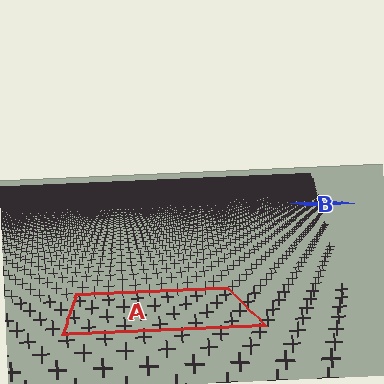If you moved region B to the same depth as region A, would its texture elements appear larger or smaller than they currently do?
They would appear larger. At a closer depth, the same texture elements are projected at a bigger on-screen size.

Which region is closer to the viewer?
Region A is closer. The texture elements there are larger and more spread out.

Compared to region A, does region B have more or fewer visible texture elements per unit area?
Region B has more texture elements per unit area — they are packed more densely because it is farther away.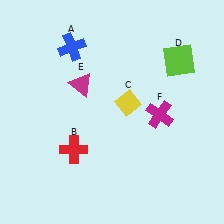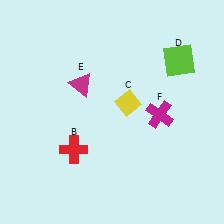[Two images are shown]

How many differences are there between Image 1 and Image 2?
There is 1 difference between the two images.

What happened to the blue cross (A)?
The blue cross (A) was removed in Image 2. It was in the top-left area of Image 1.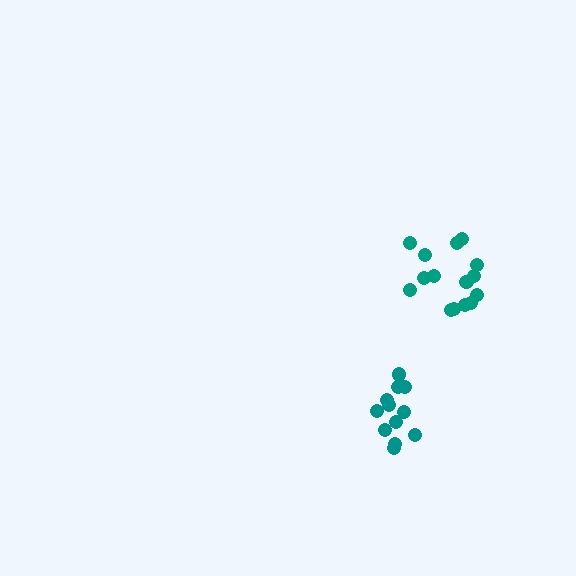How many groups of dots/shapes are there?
There are 2 groups.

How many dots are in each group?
Group 1: 12 dots, Group 2: 15 dots (27 total).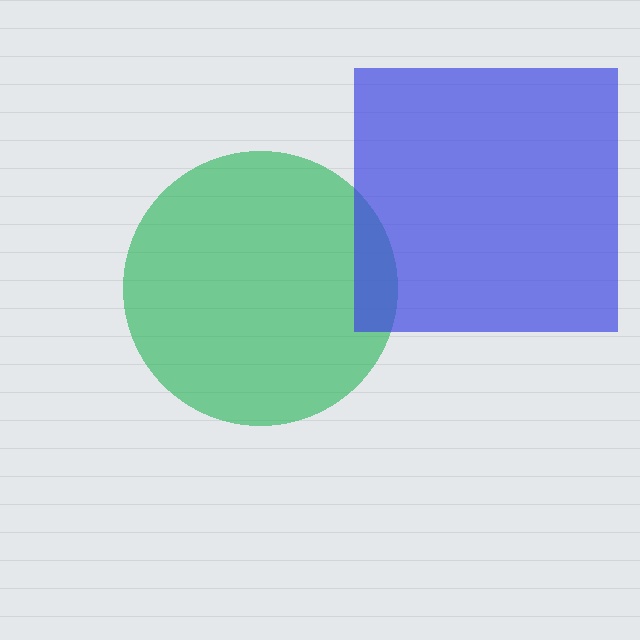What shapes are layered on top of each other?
The layered shapes are: a green circle, a blue square.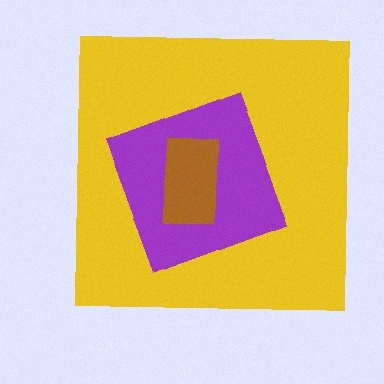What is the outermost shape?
The yellow square.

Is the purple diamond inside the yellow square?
Yes.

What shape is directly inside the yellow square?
The purple diamond.